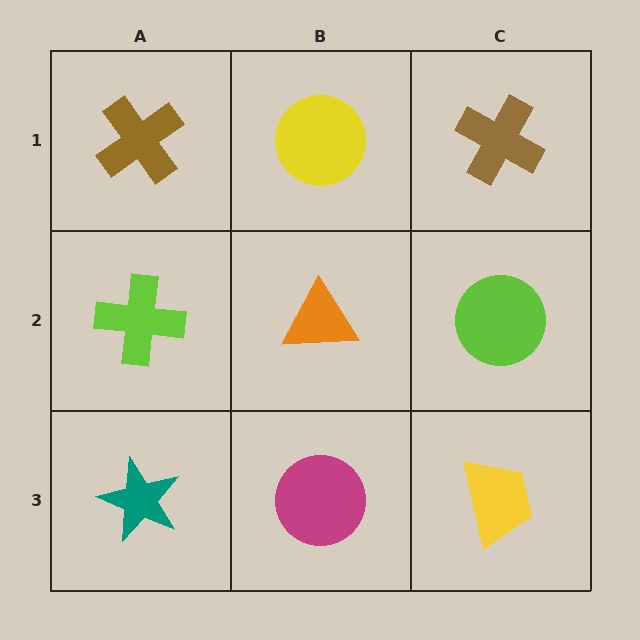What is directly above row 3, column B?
An orange triangle.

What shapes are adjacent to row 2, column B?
A yellow circle (row 1, column B), a magenta circle (row 3, column B), a lime cross (row 2, column A), a lime circle (row 2, column C).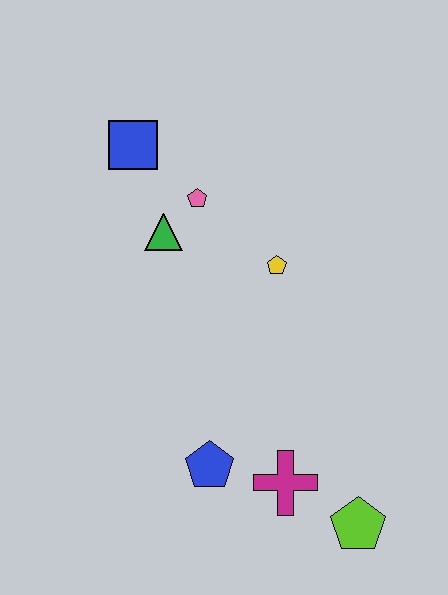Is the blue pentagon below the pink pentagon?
Yes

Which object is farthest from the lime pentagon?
The blue square is farthest from the lime pentagon.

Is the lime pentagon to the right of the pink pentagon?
Yes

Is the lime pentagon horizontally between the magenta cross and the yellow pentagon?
No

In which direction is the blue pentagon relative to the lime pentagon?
The blue pentagon is to the left of the lime pentagon.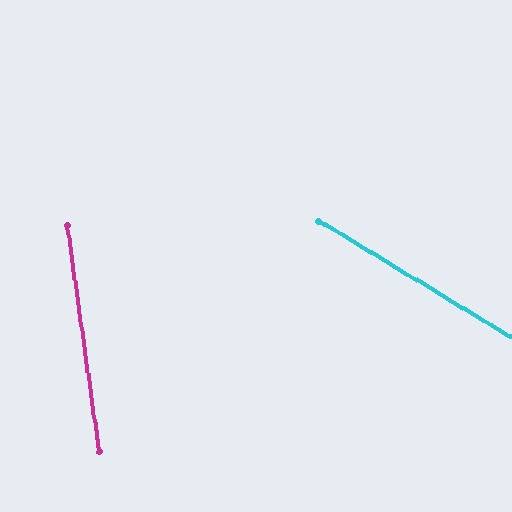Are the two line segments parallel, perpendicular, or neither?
Neither parallel nor perpendicular — they differ by about 51°.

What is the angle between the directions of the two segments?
Approximately 51 degrees.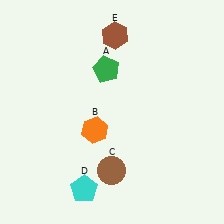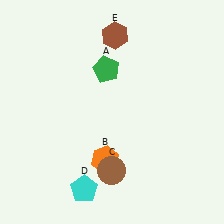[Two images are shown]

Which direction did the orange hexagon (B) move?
The orange hexagon (B) moved down.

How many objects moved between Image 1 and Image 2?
1 object moved between the two images.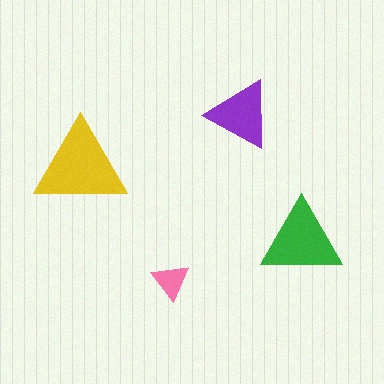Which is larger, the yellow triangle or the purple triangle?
The yellow one.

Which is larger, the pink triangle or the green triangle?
The green one.